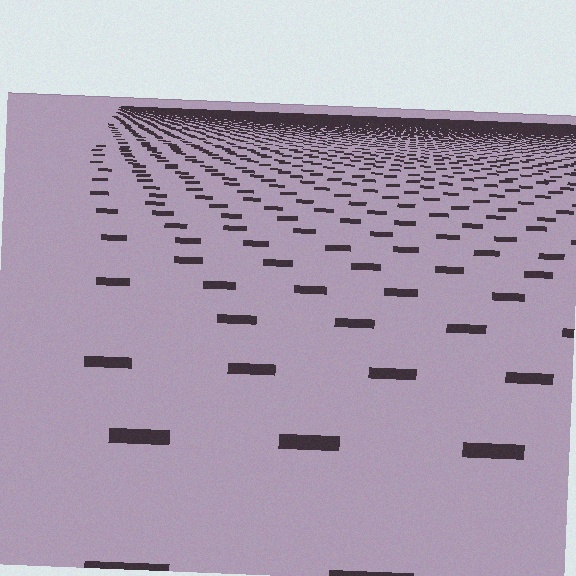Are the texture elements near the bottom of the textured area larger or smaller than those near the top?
Larger. Near the bottom, elements are closer to the viewer and appear at a bigger on-screen size.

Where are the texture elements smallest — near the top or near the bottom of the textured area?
Near the top.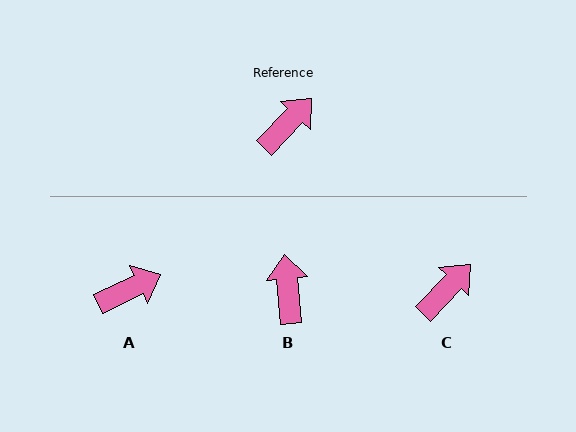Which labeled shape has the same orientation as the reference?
C.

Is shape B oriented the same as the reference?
No, it is off by about 49 degrees.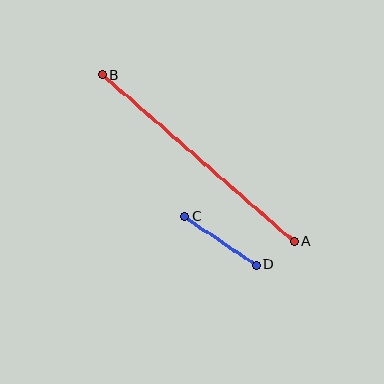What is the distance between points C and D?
The distance is approximately 86 pixels.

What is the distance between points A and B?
The distance is approximately 255 pixels.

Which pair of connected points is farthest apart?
Points A and B are farthest apart.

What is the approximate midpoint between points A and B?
The midpoint is at approximately (198, 158) pixels.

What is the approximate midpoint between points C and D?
The midpoint is at approximately (220, 241) pixels.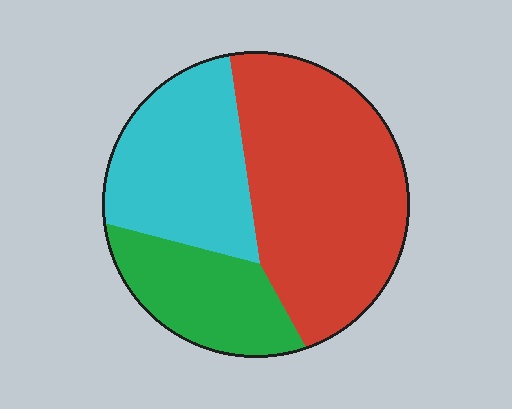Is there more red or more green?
Red.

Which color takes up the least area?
Green, at roughly 20%.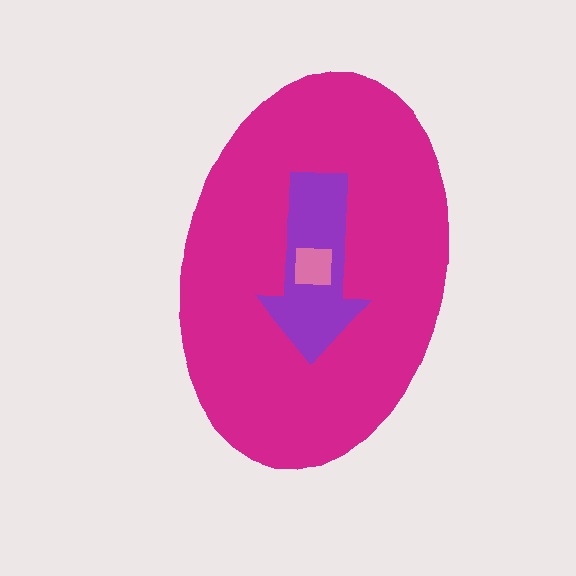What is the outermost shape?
The magenta ellipse.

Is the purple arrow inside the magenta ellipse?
Yes.